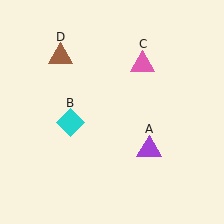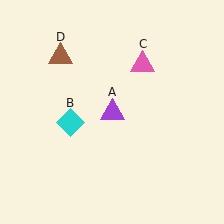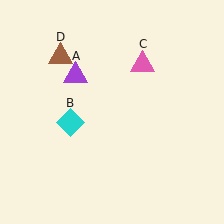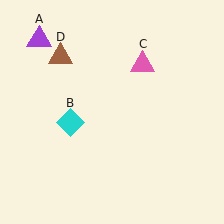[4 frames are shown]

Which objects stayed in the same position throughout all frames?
Cyan diamond (object B) and pink triangle (object C) and brown triangle (object D) remained stationary.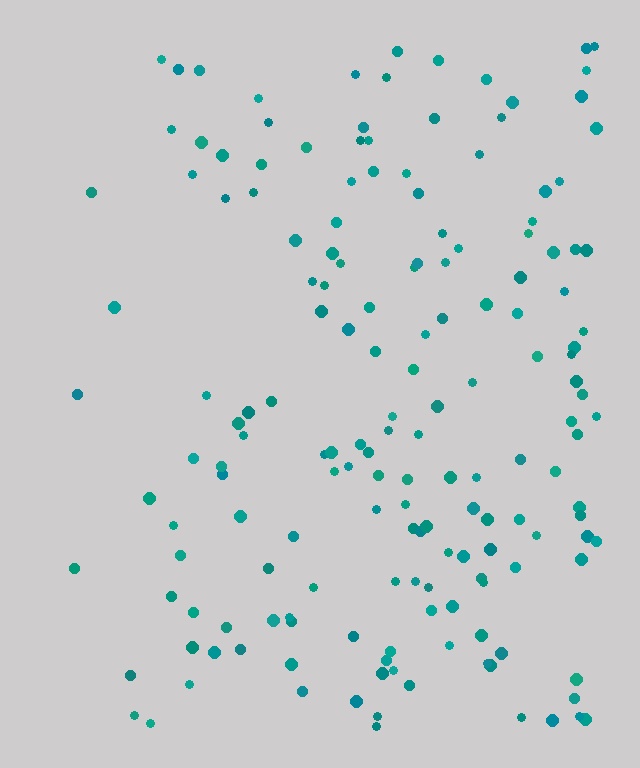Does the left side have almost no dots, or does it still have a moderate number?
Still a moderate number, just noticeably fewer than the right.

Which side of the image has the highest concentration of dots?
The right.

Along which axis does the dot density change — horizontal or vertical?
Horizontal.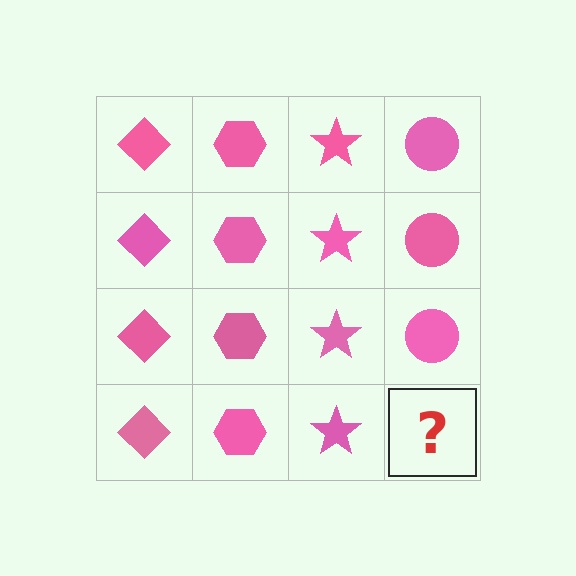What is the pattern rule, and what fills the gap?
The rule is that each column has a consistent shape. The gap should be filled with a pink circle.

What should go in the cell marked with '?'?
The missing cell should contain a pink circle.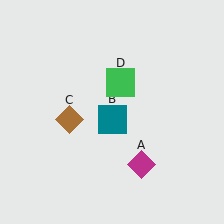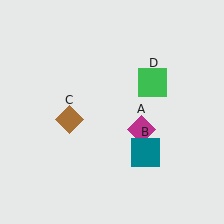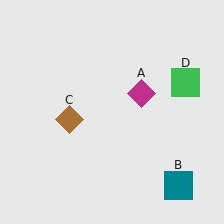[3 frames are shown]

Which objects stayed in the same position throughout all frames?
Brown diamond (object C) remained stationary.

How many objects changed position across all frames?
3 objects changed position: magenta diamond (object A), teal square (object B), green square (object D).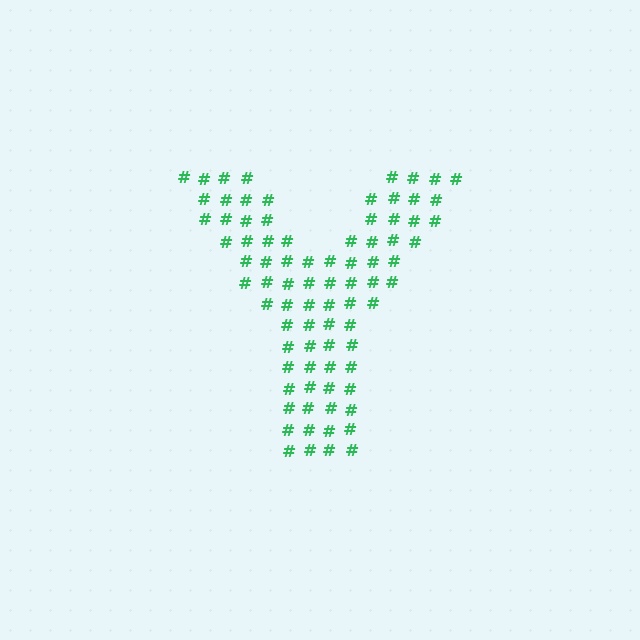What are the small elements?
The small elements are hash symbols.